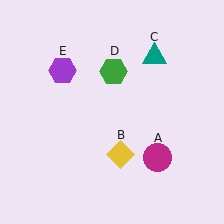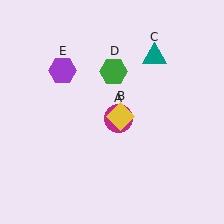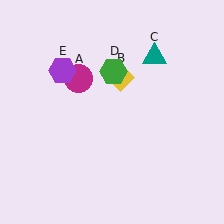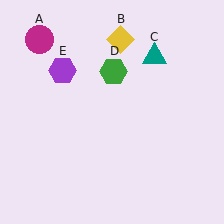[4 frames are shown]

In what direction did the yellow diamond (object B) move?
The yellow diamond (object B) moved up.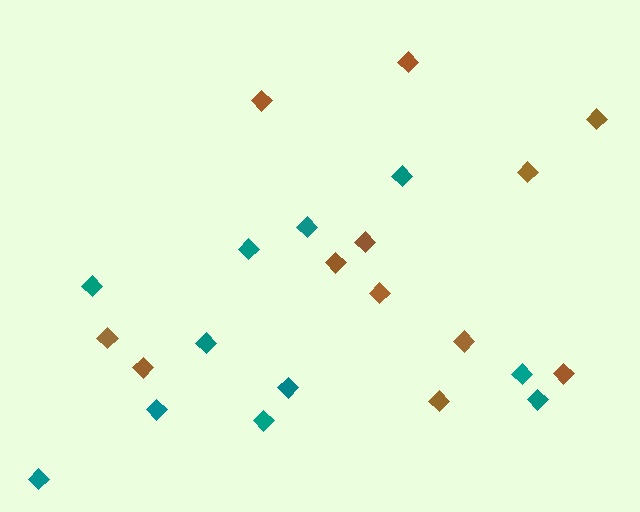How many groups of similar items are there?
There are 2 groups: one group of teal diamonds (11) and one group of brown diamonds (12).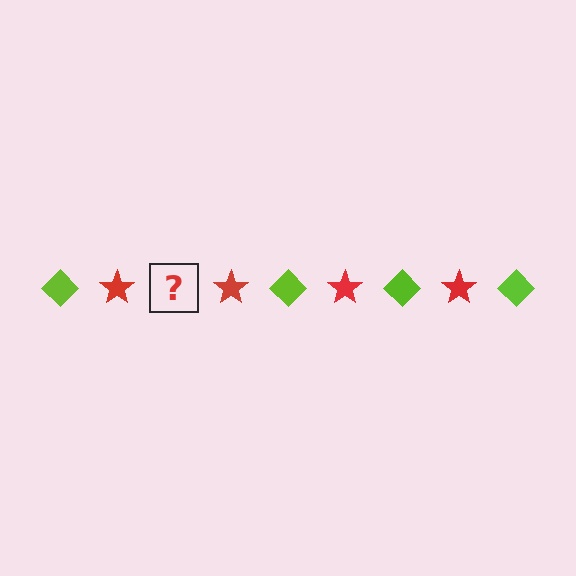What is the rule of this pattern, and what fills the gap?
The rule is that the pattern alternates between lime diamond and red star. The gap should be filled with a lime diamond.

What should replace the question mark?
The question mark should be replaced with a lime diamond.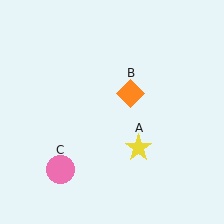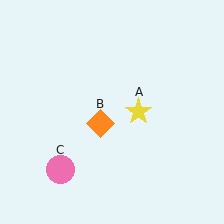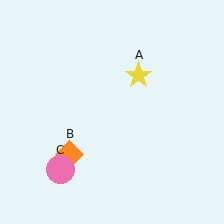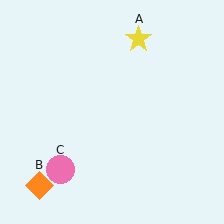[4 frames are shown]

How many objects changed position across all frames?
2 objects changed position: yellow star (object A), orange diamond (object B).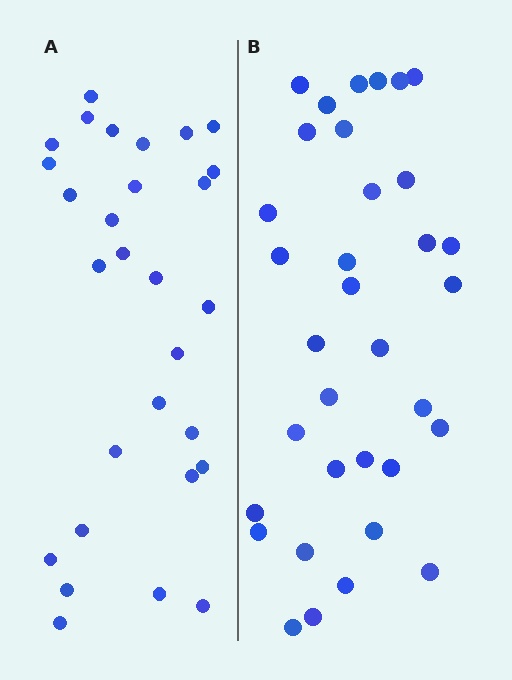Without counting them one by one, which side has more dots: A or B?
Region B (the right region) has more dots.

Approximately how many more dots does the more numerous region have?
Region B has about 5 more dots than region A.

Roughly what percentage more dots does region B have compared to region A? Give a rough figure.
About 15% more.